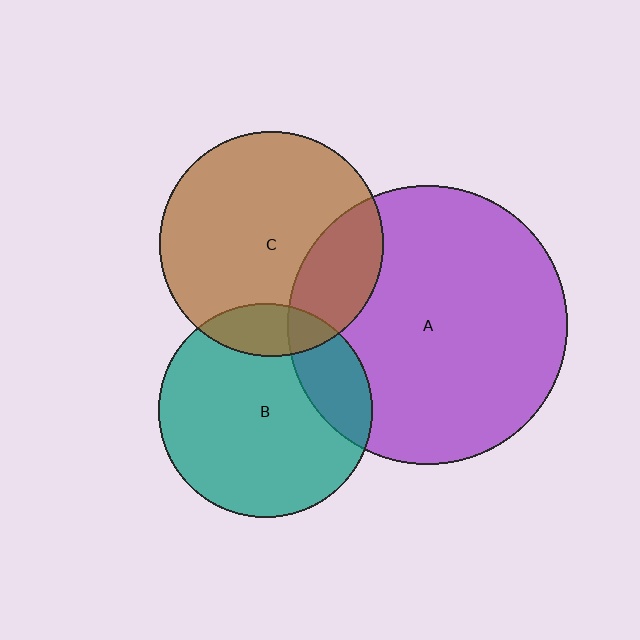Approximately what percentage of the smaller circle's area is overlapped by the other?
Approximately 15%.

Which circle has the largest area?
Circle A (purple).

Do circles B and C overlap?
Yes.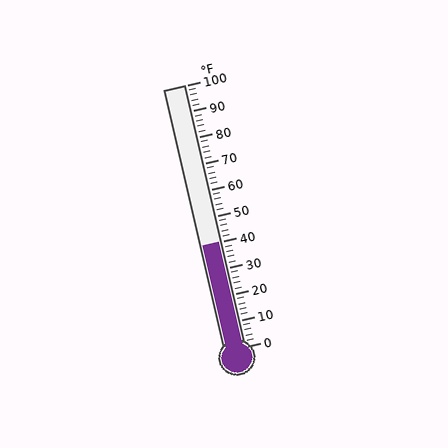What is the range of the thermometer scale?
The thermometer scale ranges from 0°F to 100°F.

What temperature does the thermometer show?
The thermometer shows approximately 40°F.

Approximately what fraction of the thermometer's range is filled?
The thermometer is filled to approximately 40% of its range.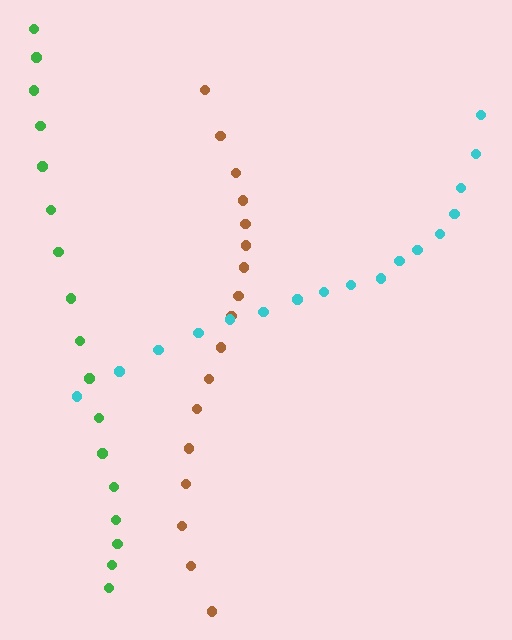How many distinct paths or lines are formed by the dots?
There are 3 distinct paths.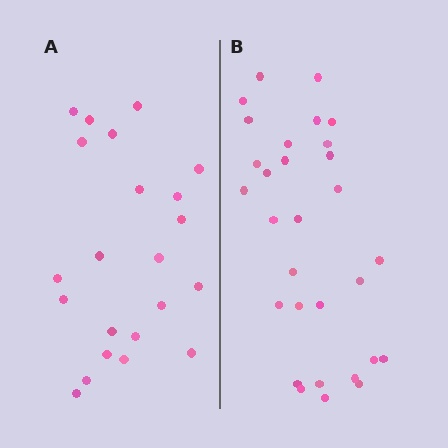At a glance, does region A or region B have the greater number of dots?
Region B (the right region) has more dots.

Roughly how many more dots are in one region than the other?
Region B has roughly 8 or so more dots than region A.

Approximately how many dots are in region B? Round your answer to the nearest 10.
About 30 dots.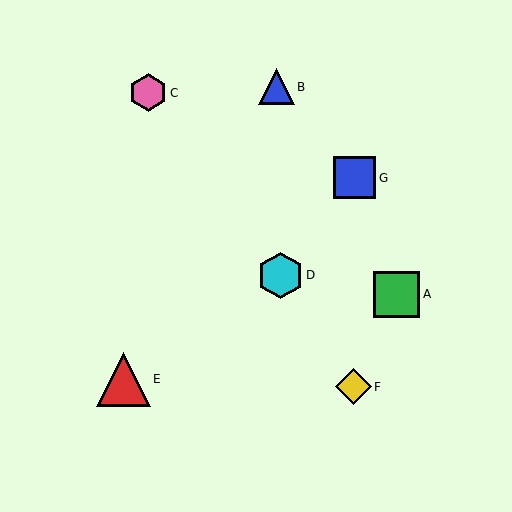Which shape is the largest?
The red triangle (labeled E) is the largest.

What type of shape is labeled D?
Shape D is a cyan hexagon.